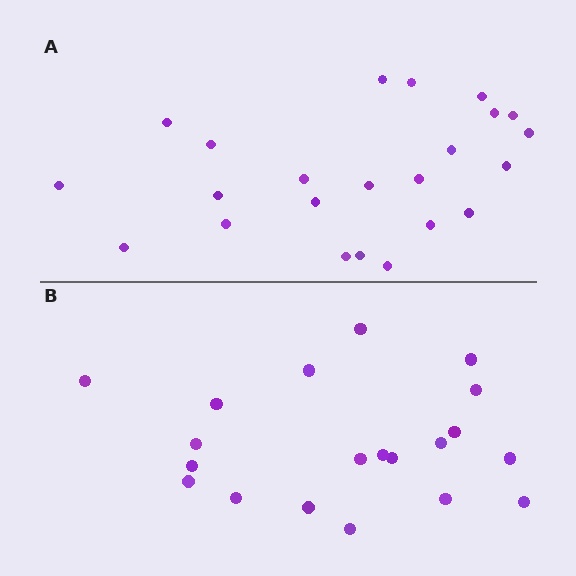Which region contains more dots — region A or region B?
Region A (the top region) has more dots.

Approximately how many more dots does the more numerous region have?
Region A has just a few more — roughly 2 or 3 more dots than region B.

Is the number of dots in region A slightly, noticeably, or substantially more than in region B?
Region A has only slightly more — the two regions are fairly close. The ratio is roughly 1.1 to 1.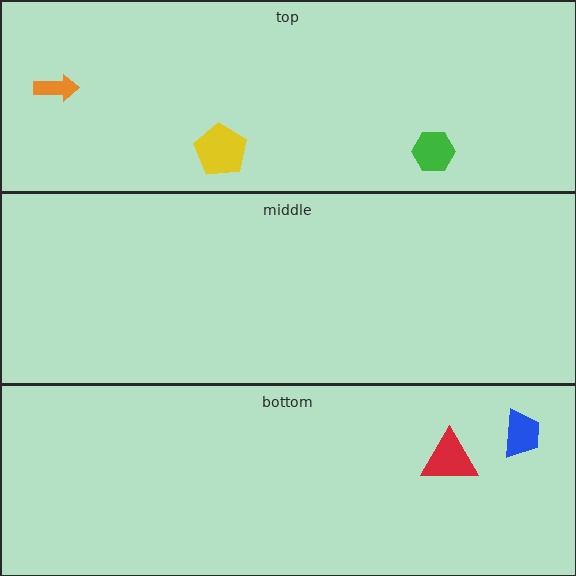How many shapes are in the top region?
3.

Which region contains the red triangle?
The bottom region.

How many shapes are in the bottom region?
2.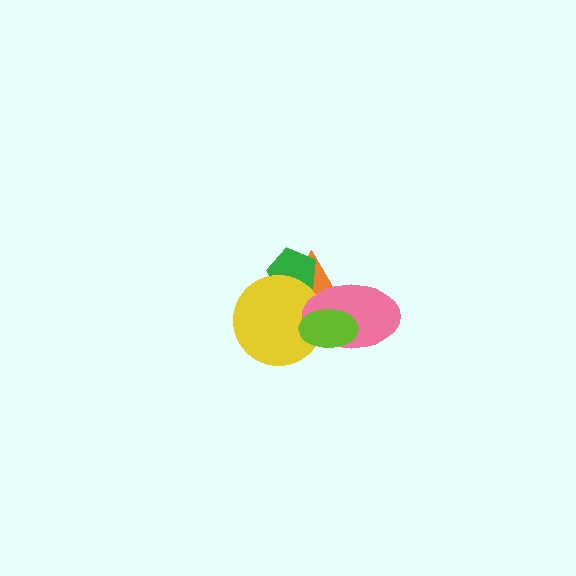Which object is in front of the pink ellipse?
The lime ellipse is in front of the pink ellipse.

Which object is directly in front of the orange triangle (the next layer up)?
The green pentagon is directly in front of the orange triangle.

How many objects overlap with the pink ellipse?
3 objects overlap with the pink ellipse.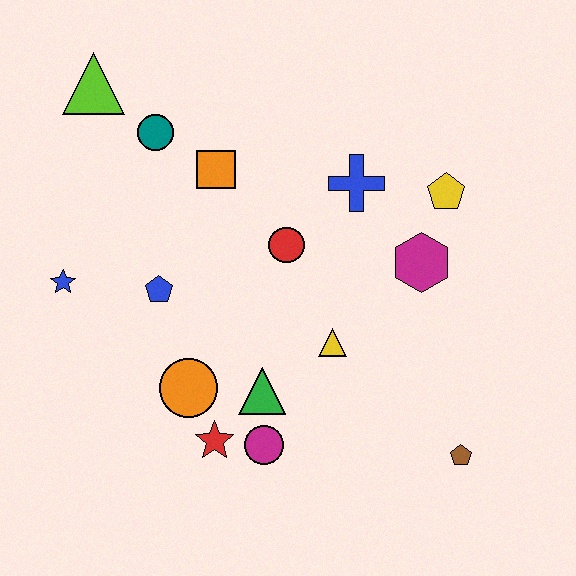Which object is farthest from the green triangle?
The lime triangle is farthest from the green triangle.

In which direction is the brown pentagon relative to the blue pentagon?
The brown pentagon is to the right of the blue pentagon.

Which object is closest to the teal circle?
The orange square is closest to the teal circle.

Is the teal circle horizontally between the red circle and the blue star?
Yes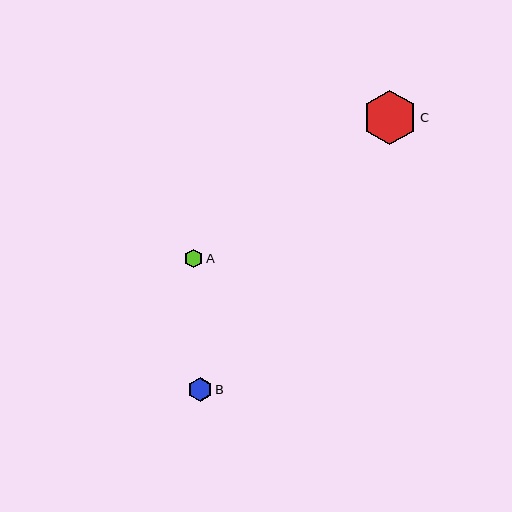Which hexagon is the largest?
Hexagon C is the largest with a size of approximately 55 pixels.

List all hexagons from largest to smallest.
From largest to smallest: C, B, A.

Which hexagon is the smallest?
Hexagon A is the smallest with a size of approximately 19 pixels.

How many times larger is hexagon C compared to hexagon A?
Hexagon C is approximately 2.9 times the size of hexagon A.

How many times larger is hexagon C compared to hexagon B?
Hexagon C is approximately 2.3 times the size of hexagon B.